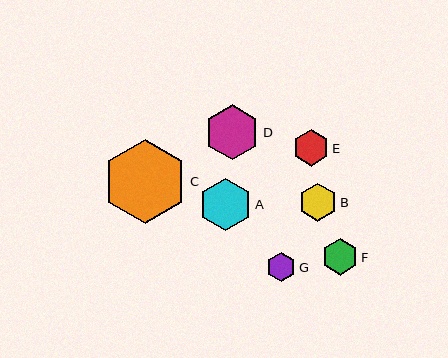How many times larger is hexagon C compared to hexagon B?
Hexagon C is approximately 2.2 times the size of hexagon B.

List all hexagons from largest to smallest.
From largest to smallest: C, D, A, B, E, F, G.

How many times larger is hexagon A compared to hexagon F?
Hexagon A is approximately 1.5 times the size of hexagon F.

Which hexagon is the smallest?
Hexagon G is the smallest with a size of approximately 29 pixels.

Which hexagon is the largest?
Hexagon C is the largest with a size of approximately 84 pixels.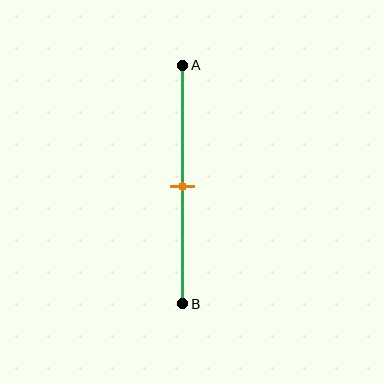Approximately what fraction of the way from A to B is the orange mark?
The orange mark is approximately 50% of the way from A to B.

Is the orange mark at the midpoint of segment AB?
Yes, the mark is approximately at the midpoint.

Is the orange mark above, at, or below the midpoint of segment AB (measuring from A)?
The orange mark is approximately at the midpoint of segment AB.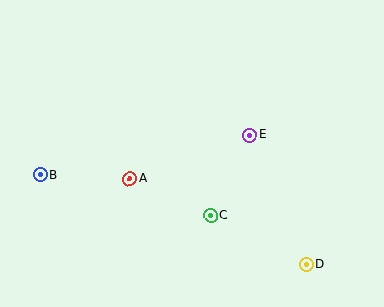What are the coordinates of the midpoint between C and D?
The midpoint between C and D is at (259, 240).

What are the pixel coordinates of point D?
Point D is at (306, 264).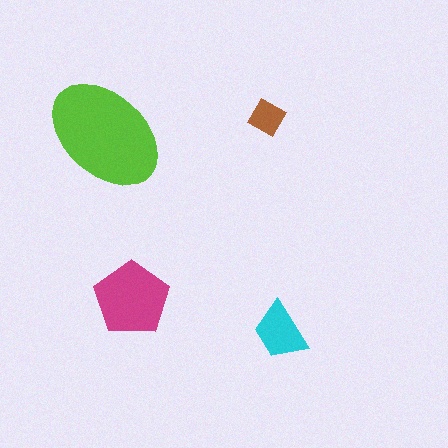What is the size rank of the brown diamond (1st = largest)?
4th.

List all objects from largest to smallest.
The lime ellipse, the magenta pentagon, the cyan trapezoid, the brown diamond.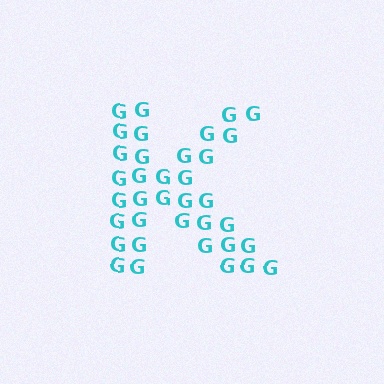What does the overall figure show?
The overall figure shows the letter K.